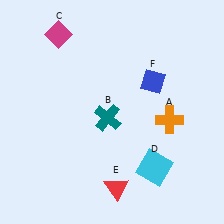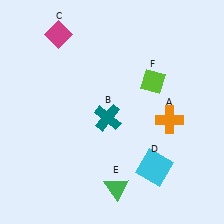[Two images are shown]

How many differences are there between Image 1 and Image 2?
There are 2 differences between the two images.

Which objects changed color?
E changed from red to green. F changed from blue to lime.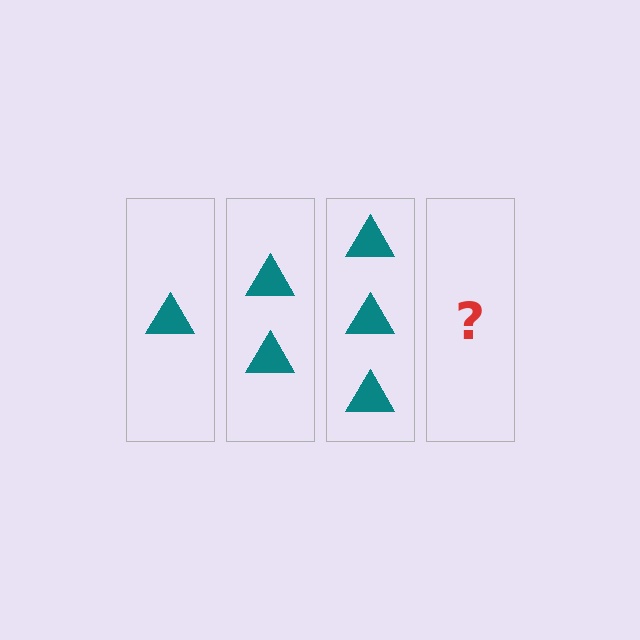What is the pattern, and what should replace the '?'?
The pattern is that each step adds one more triangle. The '?' should be 4 triangles.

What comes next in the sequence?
The next element should be 4 triangles.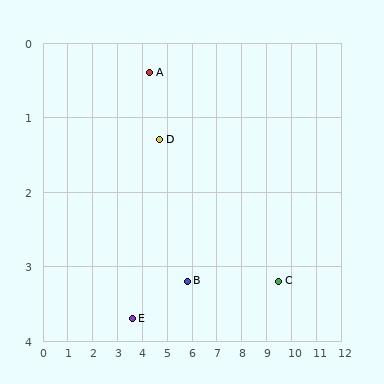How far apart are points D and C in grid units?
Points D and C are about 5.2 grid units apart.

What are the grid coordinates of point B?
Point B is at approximately (5.8, 3.2).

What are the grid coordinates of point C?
Point C is at approximately (9.5, 3.2).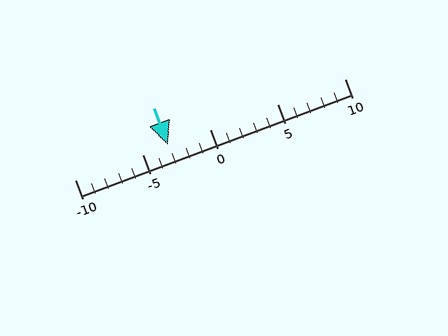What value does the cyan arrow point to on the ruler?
The cyan arrow points to approximately -3.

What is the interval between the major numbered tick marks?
The major tick marks are spaced 5 units apart.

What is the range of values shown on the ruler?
The ruler shows values from -10 to 10.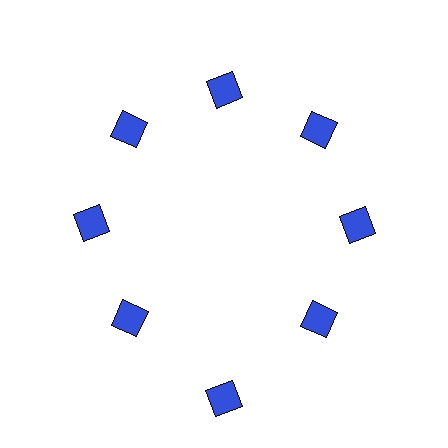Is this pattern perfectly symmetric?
No. The 8 blue diamonds are arranged in a ring, but one element near the 6 o'clock position is pushed outward from the center, breaking the 8-fold rotational symmetry.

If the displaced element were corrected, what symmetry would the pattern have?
It would have 8-fold rotational symmetry — the pattern would map onto itself every 45 degrees.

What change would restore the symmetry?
The symmetry would be restored by moving it inward, back onto the ring so that all 8 diamonds sit at equal angles and equal distance from the center.